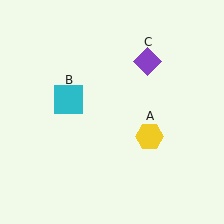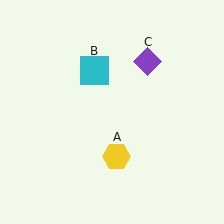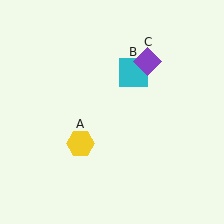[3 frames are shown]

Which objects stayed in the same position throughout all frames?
Purple diamond (object C) remained stationary.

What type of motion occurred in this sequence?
The yellow hexagon (object A), cyan square (object B) rotated clockwise around the center of the scene.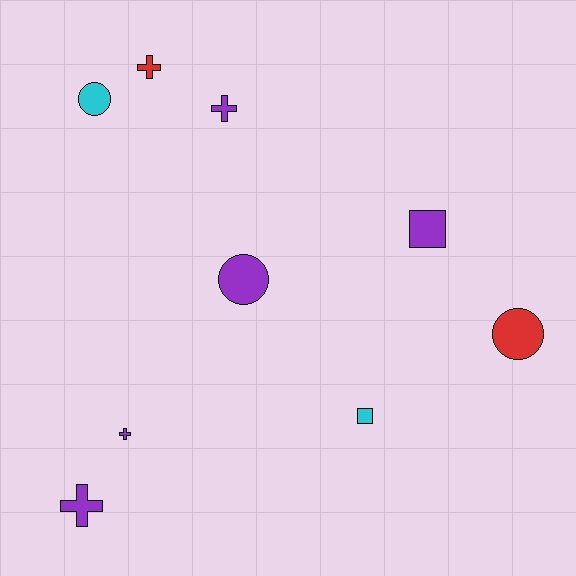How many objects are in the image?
There are 9 objects.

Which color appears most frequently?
Purple, with 5 objects.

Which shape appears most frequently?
Cross, with 4 objects.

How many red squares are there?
There are no red squares.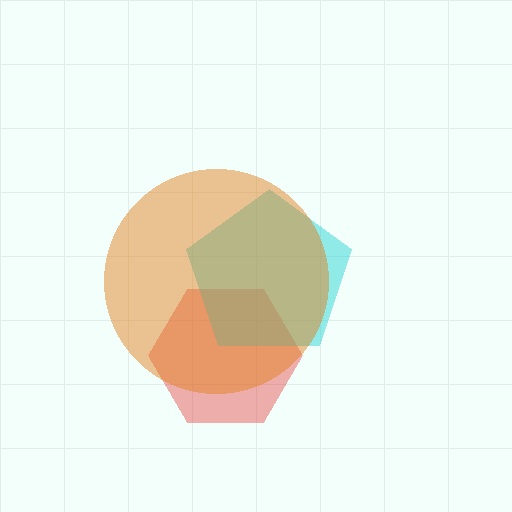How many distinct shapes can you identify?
There are 3 distinct shapes: a red hexagon, a cyan pentagon, an orange circle.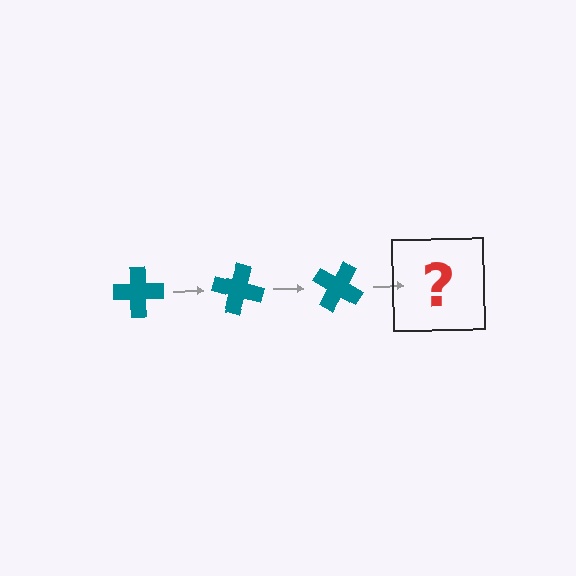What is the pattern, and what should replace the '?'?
The pattern is that the cross rotates 15 degrees each step. The '?' should be a teal cross rotated 45 degrees.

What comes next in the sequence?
The next element should be a teal cross rotated 45 degrees.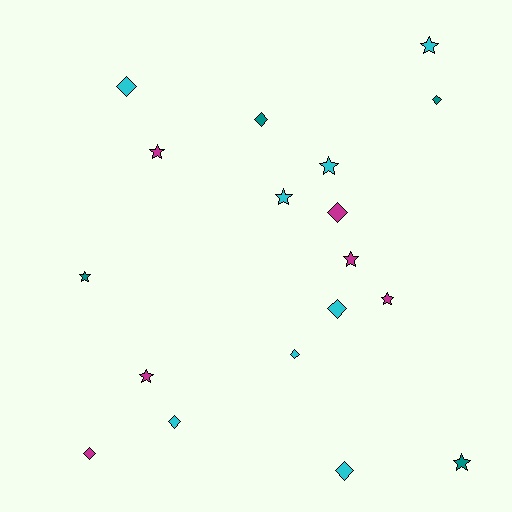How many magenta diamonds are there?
There are 2 magenta diamonds.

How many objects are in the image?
There are 18 objects.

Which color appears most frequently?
Cyan, with 8 objects.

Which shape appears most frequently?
Diamond, with 9 objects.